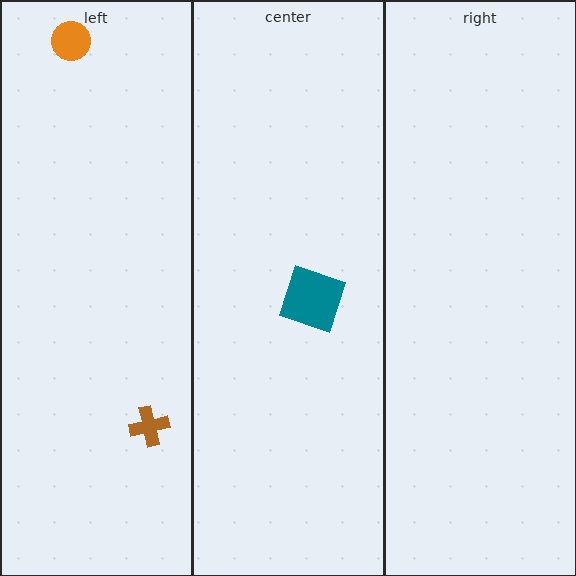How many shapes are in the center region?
1.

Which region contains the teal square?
The center region.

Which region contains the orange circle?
The left region.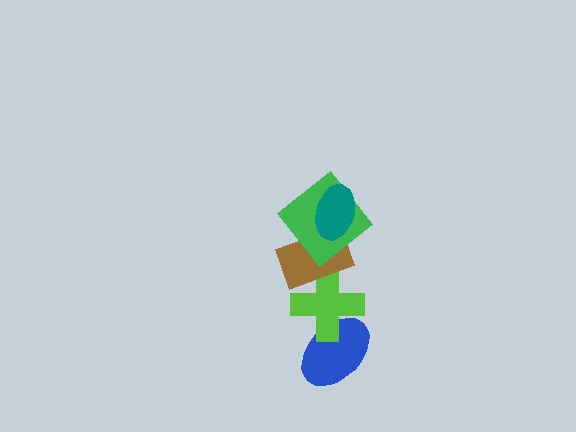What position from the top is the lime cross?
The lime cross is 4th from the top.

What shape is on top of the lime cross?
The brown rectangle is on top of the lime cross.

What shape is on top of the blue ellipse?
The lime cross is on top of the blue ellipse.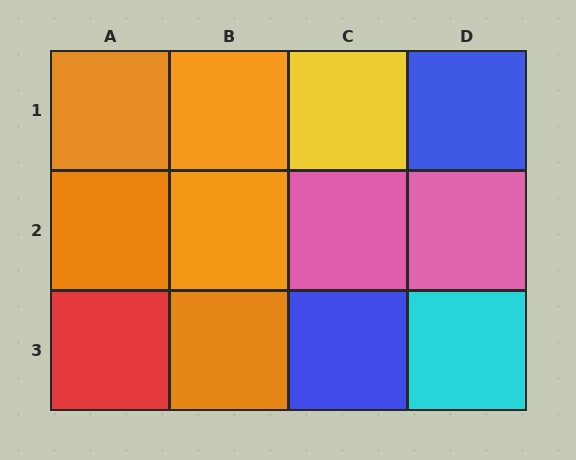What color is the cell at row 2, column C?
Pink.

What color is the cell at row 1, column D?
Blue.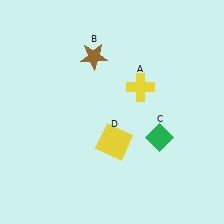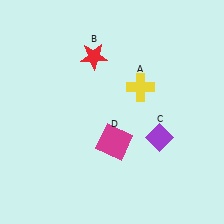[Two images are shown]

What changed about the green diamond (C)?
In Image 1, C is green. In Image 2, it changed to purple.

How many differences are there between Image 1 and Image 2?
There are 3 differences between the two images.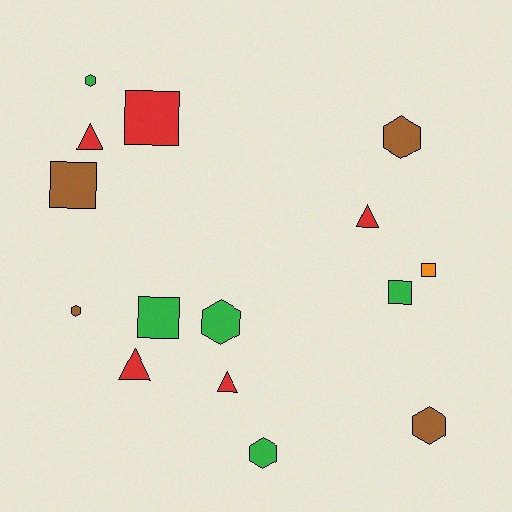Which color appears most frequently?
Green, with 5 objects.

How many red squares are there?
There is 1 red square.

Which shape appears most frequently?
Hexagon, with 6 objects.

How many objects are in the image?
There are 15 objects.